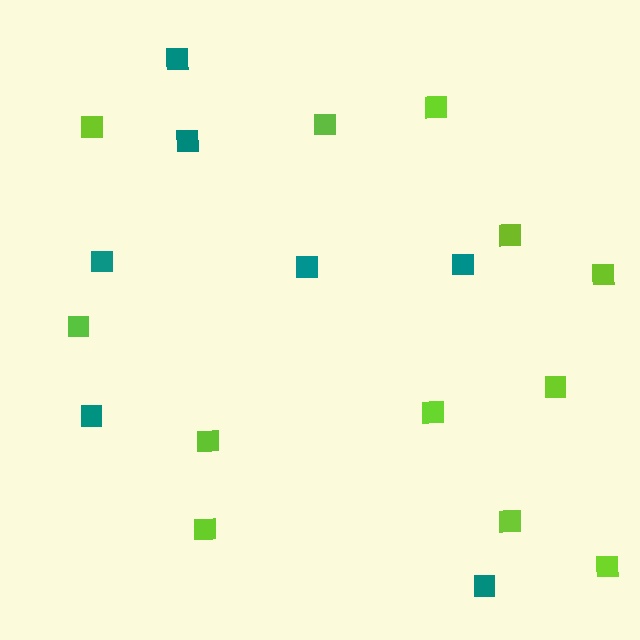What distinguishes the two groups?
There are 2 groups: one group of lime squares (12) and one group of teal squares (7).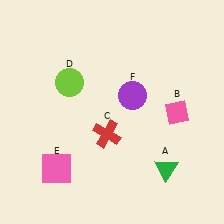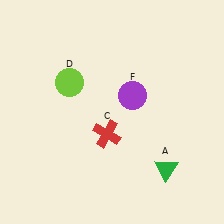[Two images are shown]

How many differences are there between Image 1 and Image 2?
There are 2 differences between the two images.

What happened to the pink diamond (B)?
The pink diamond (B) was removed in Image 2. It was in the bottom-right area of Image 1.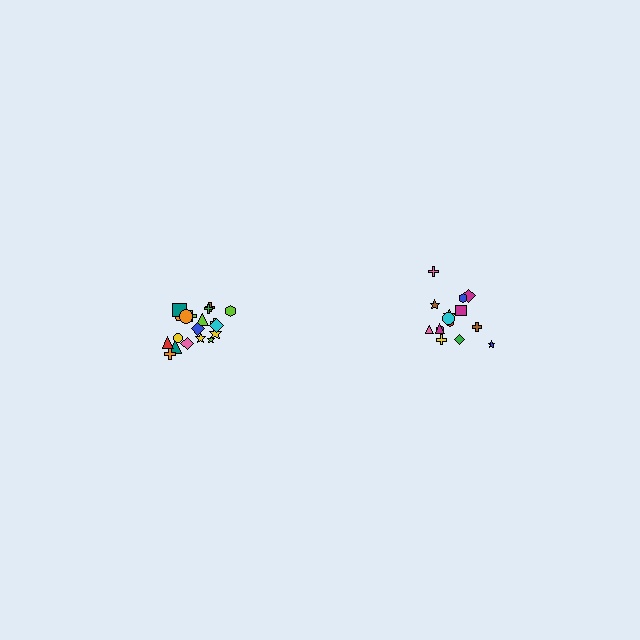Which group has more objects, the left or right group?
The left group.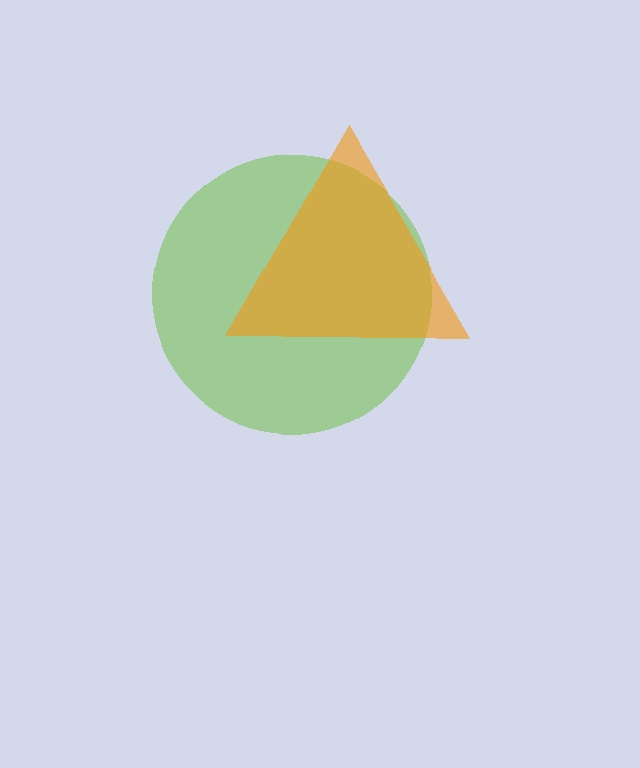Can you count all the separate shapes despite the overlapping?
Yes, there are 2 separate shapes.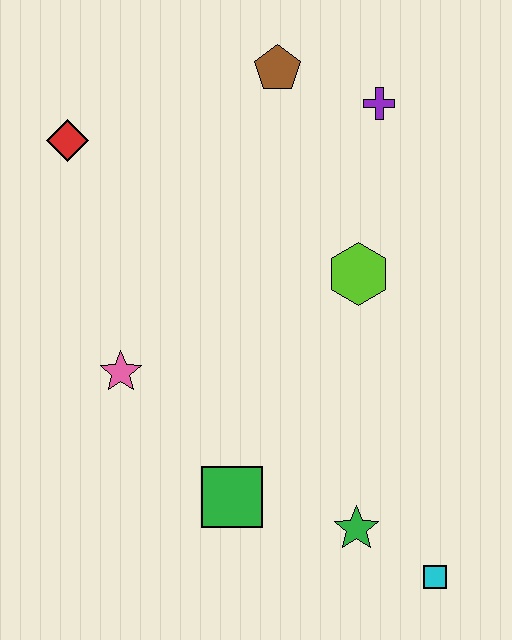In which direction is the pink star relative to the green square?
The pink star is above the green square.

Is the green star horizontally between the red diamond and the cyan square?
Yes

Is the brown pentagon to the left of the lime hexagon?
Yes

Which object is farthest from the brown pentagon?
The cyan square is farthest from the brown pentagon.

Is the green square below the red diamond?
Yes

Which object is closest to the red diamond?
The brown pentagon is closest to the red diamond.